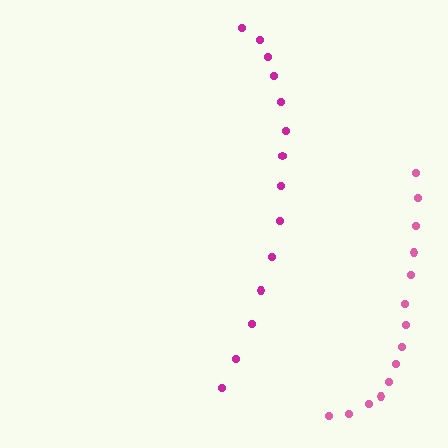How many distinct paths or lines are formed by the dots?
There are 2 distinct paths.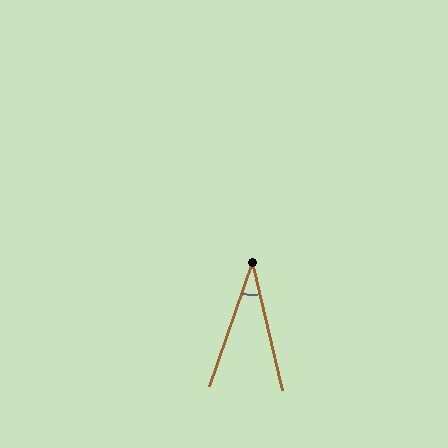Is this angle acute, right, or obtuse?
It is acute.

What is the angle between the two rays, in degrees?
Approximately 32 degrees.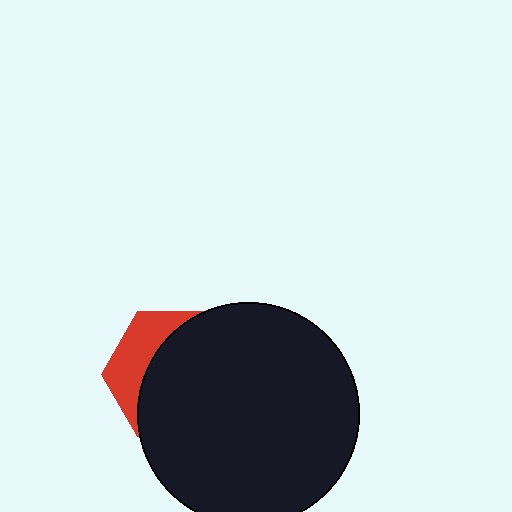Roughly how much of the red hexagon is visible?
A small part of it is visible (roughly 31%).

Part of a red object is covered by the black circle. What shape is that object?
It is a hexagon.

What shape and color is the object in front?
The object in front is a black circle.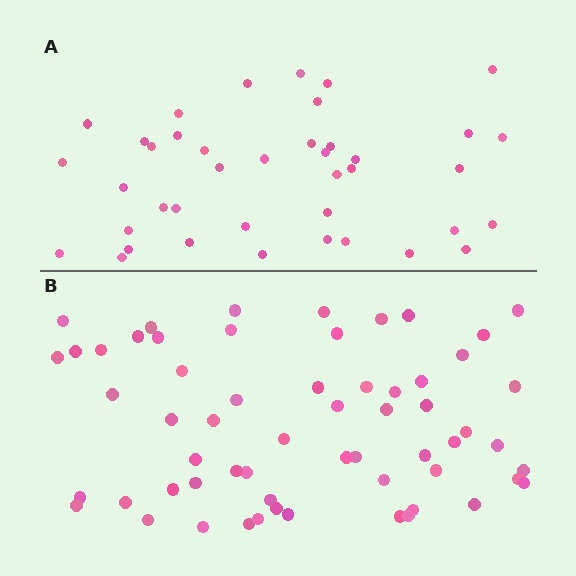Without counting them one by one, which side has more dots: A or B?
Region B (the bottom region) has more dots.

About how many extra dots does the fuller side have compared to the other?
Region B has approximately 20 more dots than region A.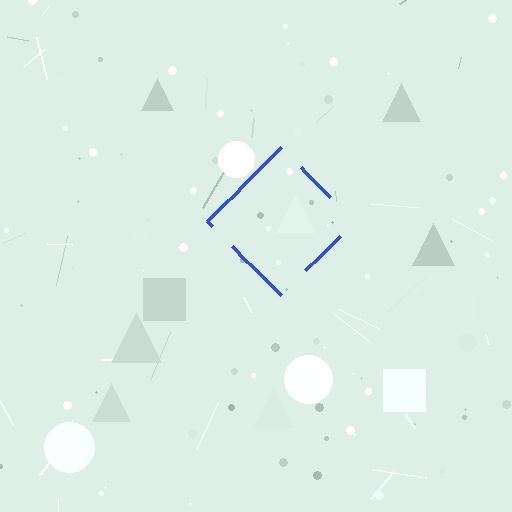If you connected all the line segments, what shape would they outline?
They would outline a diamond.